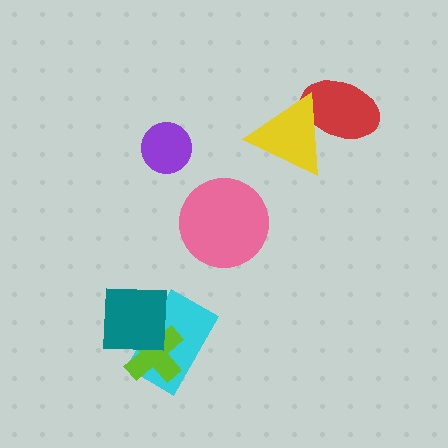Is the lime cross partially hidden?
Yes, it is partially covered by another shape.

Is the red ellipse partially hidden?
Yes, it is partially covered by another shape.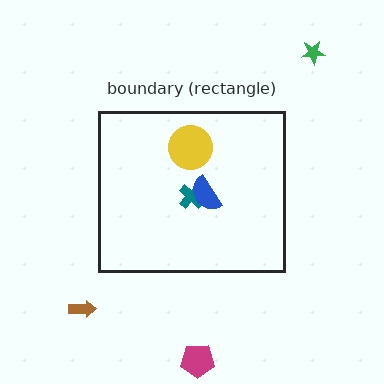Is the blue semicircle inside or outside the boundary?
Inside.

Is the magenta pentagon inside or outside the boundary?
Outside.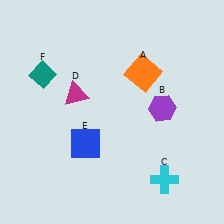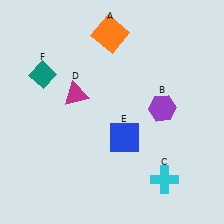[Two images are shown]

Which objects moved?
The objects that moved are: the orange square (A), the blue square (E).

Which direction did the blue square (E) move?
The blue square (E) moved right.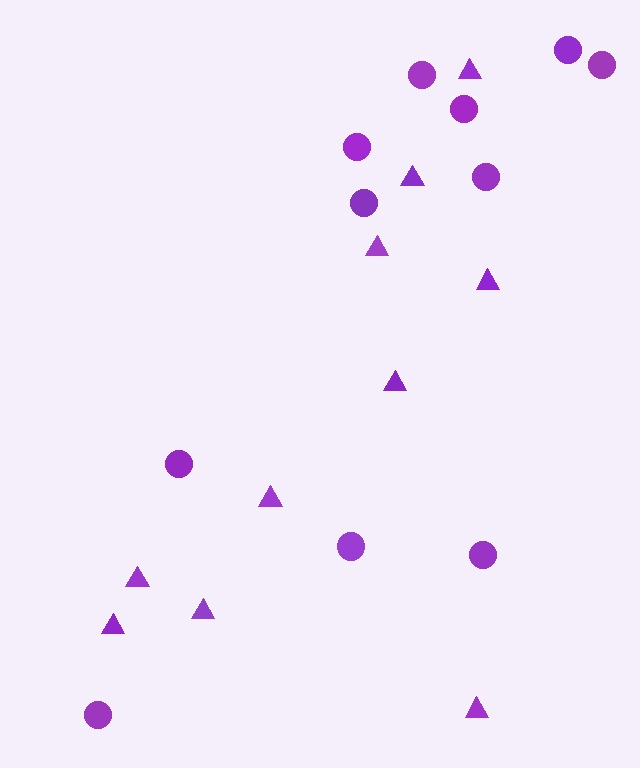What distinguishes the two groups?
There are 2 groups: one group of triangles (10) and one group of circles (11).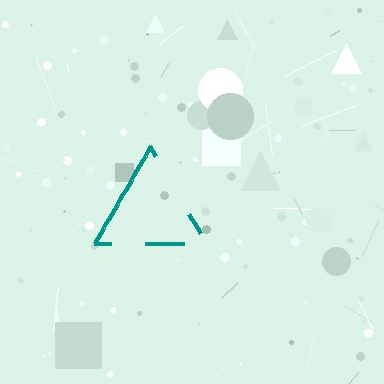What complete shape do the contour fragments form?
The contour fragments form a triangle.